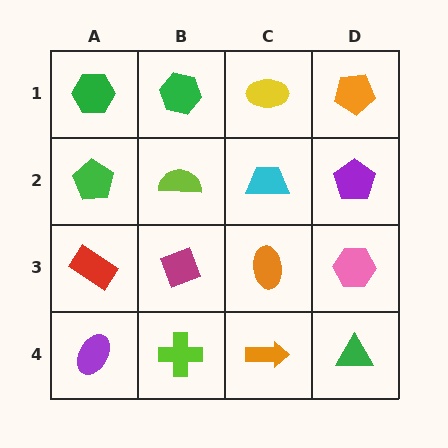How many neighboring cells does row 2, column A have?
3.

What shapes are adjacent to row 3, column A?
A green pentagon (row 2, column A), a purple ellipse (row 4, column A), a magenta diamond (row 3, column B).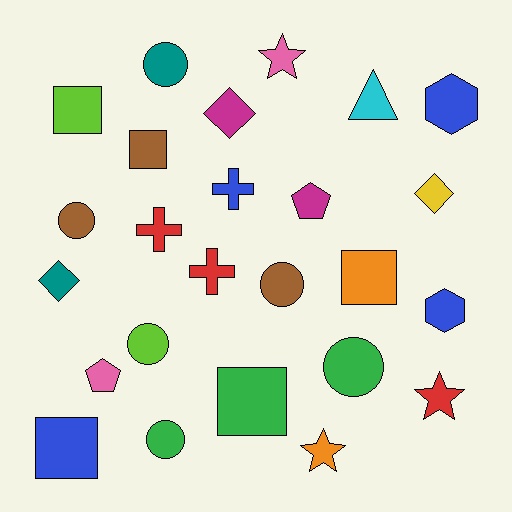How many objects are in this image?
There are 25 objects.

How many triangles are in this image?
There is 1 triangle.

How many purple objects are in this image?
There are no purple objects.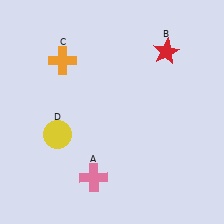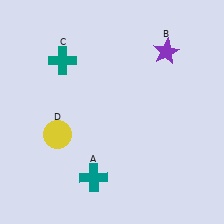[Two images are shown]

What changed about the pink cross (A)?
In Image 1, A is pink. In Image 2, it changed to teal.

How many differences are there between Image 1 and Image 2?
There are 3 differences between the two images.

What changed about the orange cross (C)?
In Image 1, C is orange. In Image 2, it changed to teal.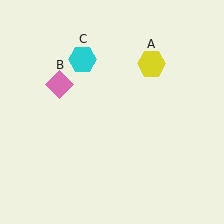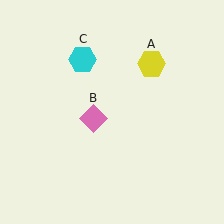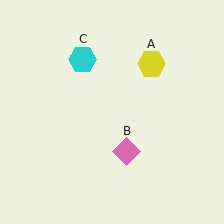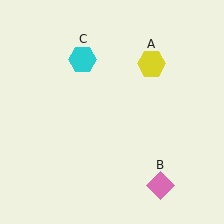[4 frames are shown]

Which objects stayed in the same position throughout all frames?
Yellow hexagon (object A) and cyan hexagon (object C) remained stationary.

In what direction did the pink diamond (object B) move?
The pink diamond (object B) moved down and to the right.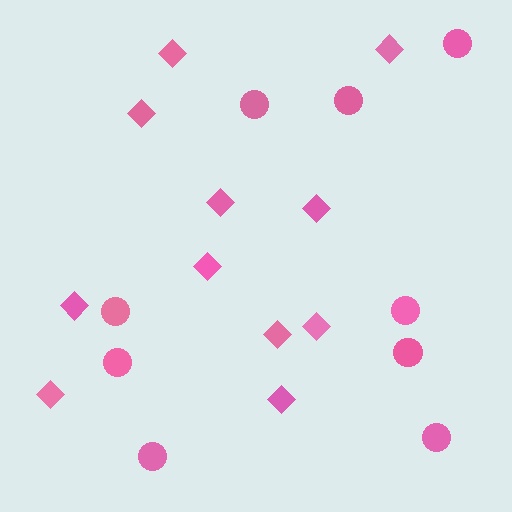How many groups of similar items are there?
There are 2 groups: one group of circles (9) and one group of diamonds (11).